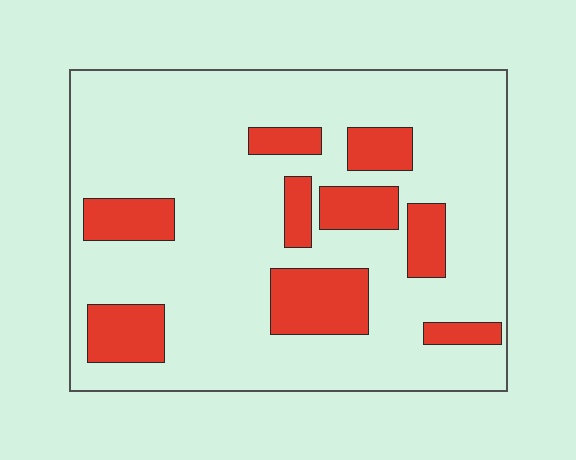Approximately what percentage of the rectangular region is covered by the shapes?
Approximately 20%.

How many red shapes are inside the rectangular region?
9.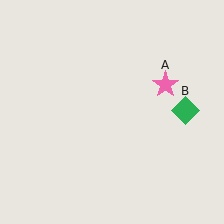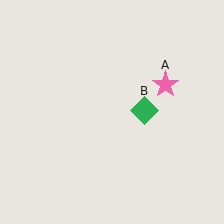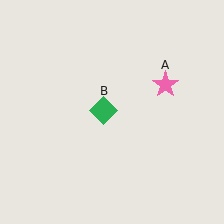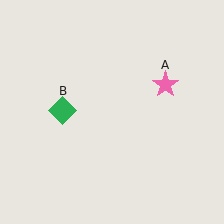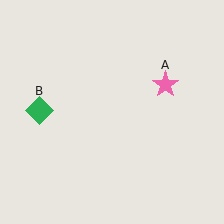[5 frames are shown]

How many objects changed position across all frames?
1 object changed position: green diamond (object B).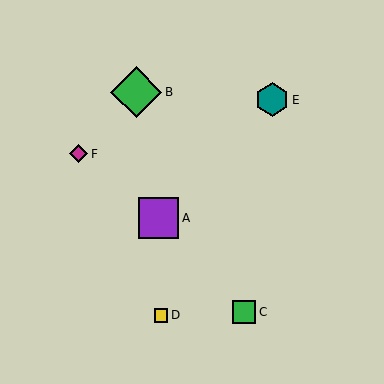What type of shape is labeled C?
Shape C is a green square.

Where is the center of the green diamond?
The center of the green diamond is at (136, 92).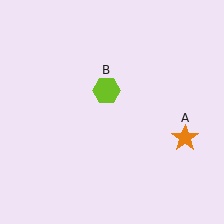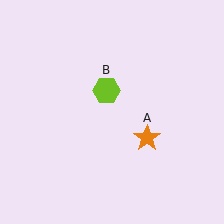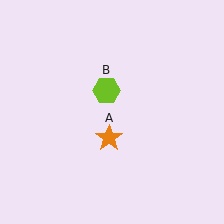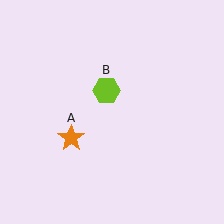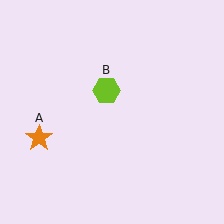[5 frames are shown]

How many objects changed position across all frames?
1 object changed position: orange star (object A).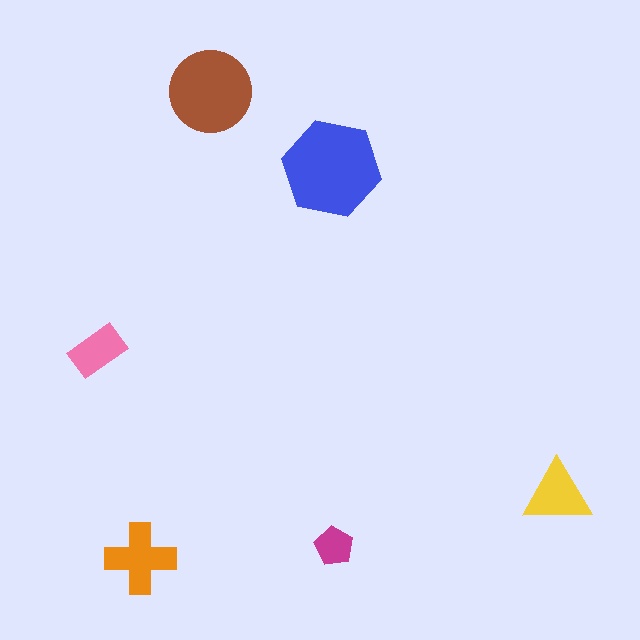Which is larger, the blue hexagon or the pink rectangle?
The blue hexagon.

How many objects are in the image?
There are 6 objects in the image.